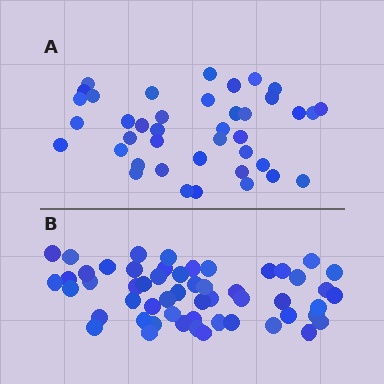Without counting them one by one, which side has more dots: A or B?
Region B (the bottom region) has more dots.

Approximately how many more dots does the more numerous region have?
Region B has approximately 15 more dots than region A.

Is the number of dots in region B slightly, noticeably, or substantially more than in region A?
Region B has noticeably more, but not dramatically so. The ratio is roughly 1.4 to 1.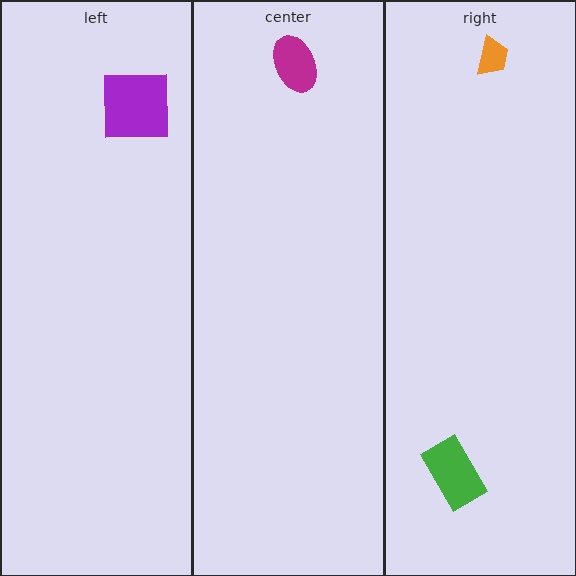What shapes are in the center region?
The magenta ellipse.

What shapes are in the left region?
The purple square.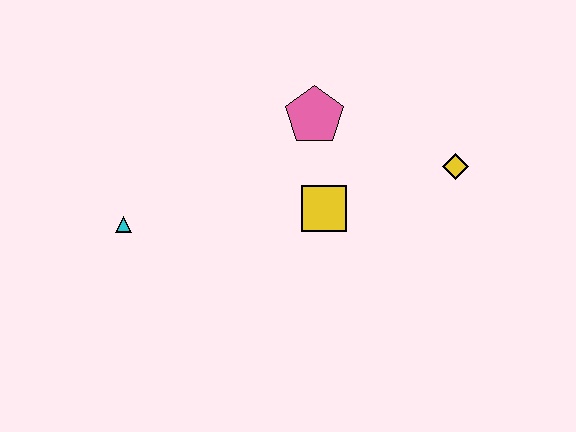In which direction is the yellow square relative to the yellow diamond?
The yellow square is to the left of the yellow diamond.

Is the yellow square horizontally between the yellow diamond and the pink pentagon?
Yes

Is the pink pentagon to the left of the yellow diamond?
Yes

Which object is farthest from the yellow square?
The cyan triangle is farthest from the yellow square.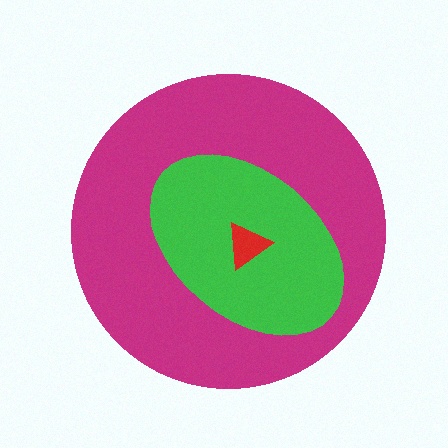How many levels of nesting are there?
3.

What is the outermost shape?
The magenta circle.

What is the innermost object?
The red triangle.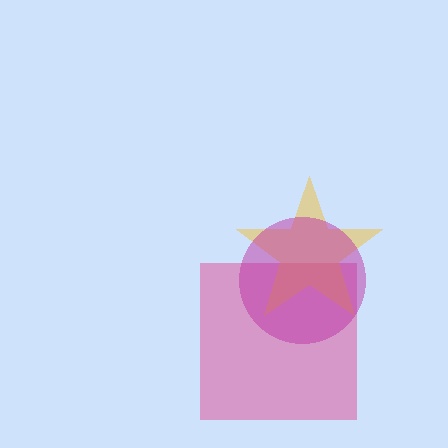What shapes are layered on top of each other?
The layered shapes are: a pink square, a yellow star, a magenta circle.